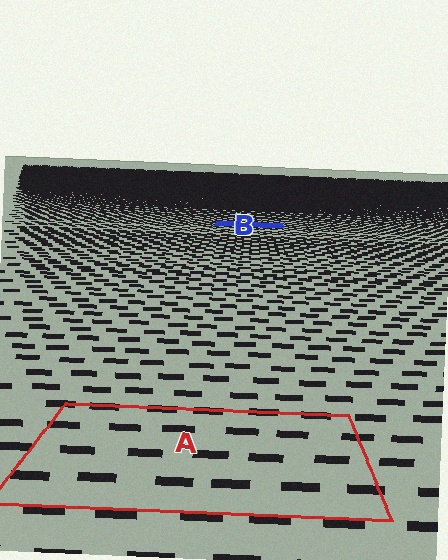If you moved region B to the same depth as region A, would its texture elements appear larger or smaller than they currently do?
They would appear larger. At a closer depth, the same texture elements are projected at a bigger on-screen size.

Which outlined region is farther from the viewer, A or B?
Region B is farther from the viewer — the texture elements inside it appear smaller and more densely packed.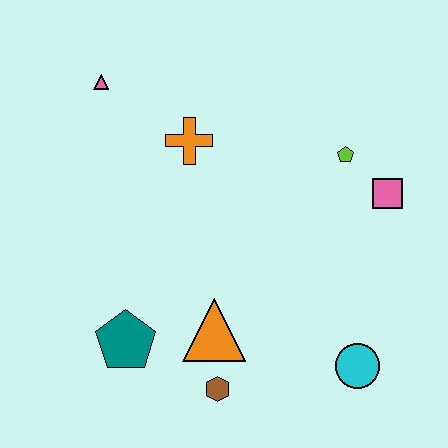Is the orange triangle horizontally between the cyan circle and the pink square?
No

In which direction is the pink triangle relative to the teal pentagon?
The pink triangle is above the teal pentagon.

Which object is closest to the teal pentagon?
The orange triangle is closest to the teal pentagon.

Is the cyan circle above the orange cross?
No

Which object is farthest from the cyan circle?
The pink triangle is farthest from the cyan circle.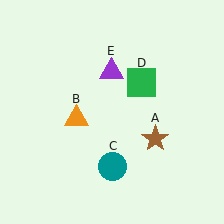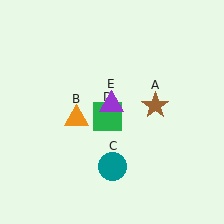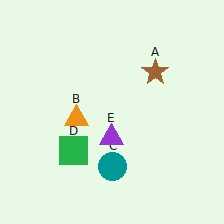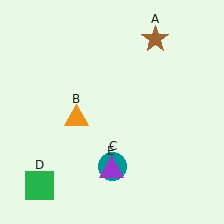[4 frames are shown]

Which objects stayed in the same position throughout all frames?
Orange triangle (object B) and teal circle (object C) remained stationary.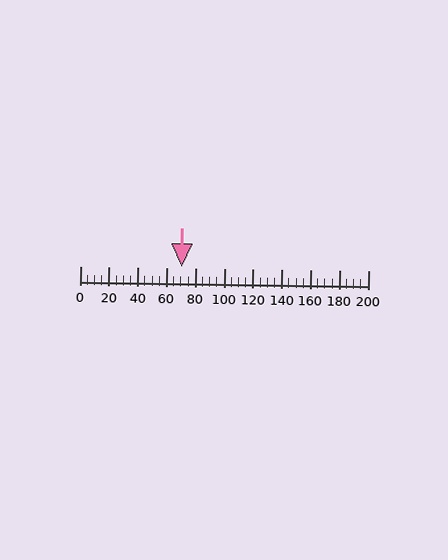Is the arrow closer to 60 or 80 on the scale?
The arrow is closer to 80.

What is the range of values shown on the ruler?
The ruler shows values from 0 to 200.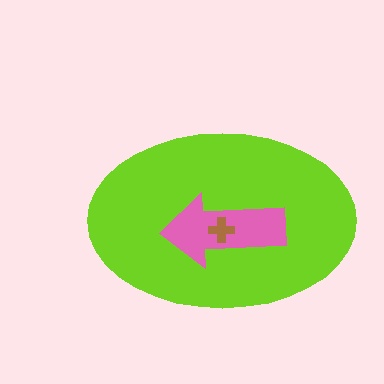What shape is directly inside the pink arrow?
The brown cross.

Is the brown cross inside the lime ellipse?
Yes.